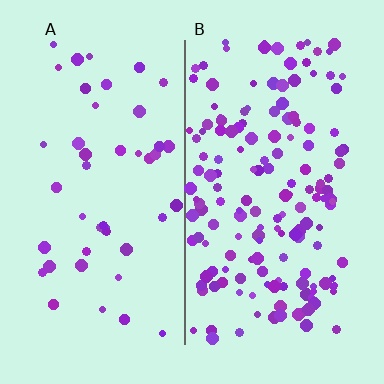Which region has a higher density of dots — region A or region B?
B (the right).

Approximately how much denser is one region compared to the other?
Approximately 3.5× — region B over region A.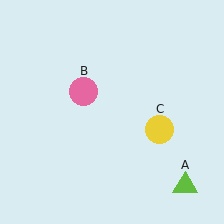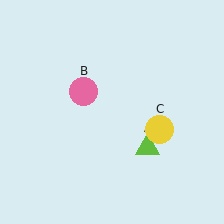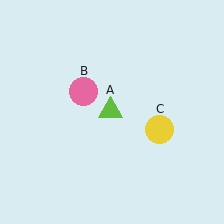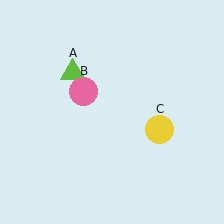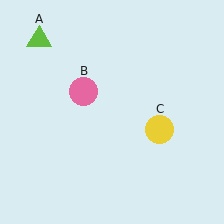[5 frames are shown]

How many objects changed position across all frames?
1 object changed position: lime triangle (object A).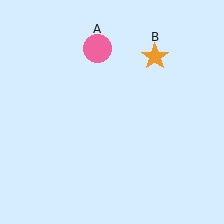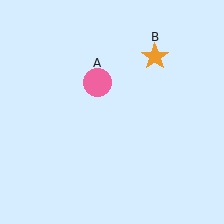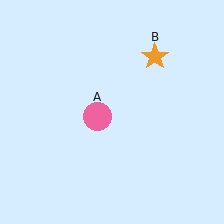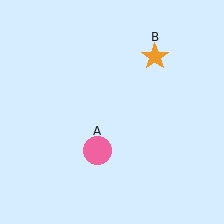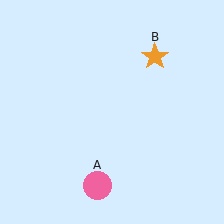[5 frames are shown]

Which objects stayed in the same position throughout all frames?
Orange star (object B) remained stationary.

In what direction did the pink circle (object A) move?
The pink circle (object A) moved down.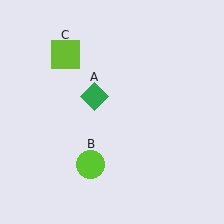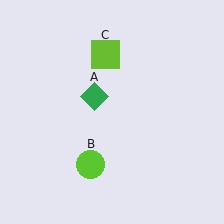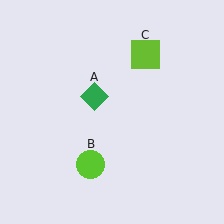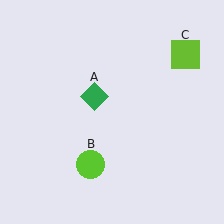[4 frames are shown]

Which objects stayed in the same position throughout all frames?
Green diamond (object A) and lime circle (object B) remained stationary.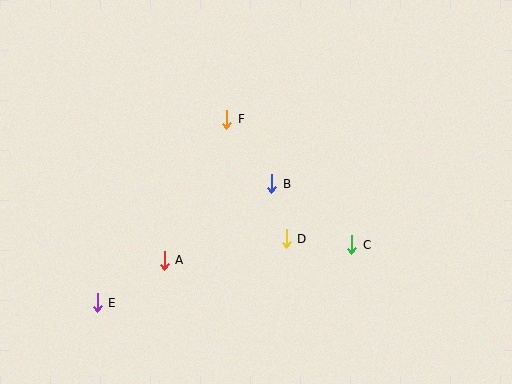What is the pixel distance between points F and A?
The distance between F and A is 155 pixels.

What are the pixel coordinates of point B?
Point B is at (272, 184).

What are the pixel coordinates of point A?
Point A is at (164, 260).